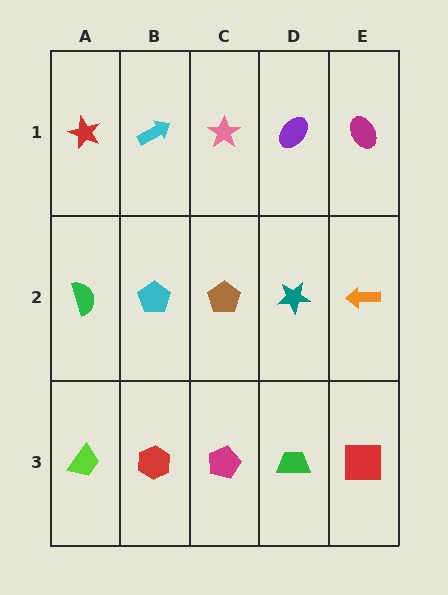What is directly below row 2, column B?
A red hexagon.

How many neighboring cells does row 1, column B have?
3.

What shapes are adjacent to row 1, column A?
A green semicircle (row 2, column A), a cyan arrow (row 1, column B).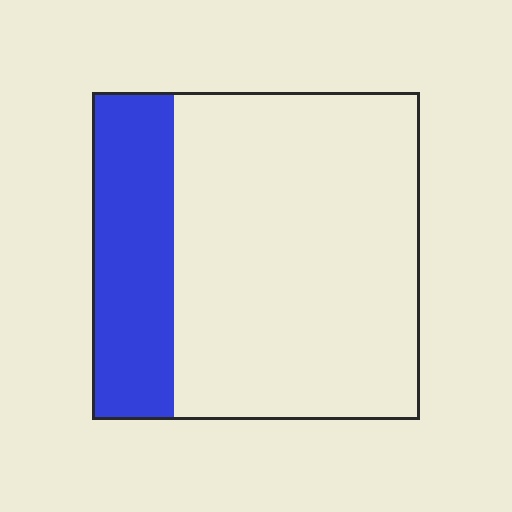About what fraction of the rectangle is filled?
About one quarter (1/4).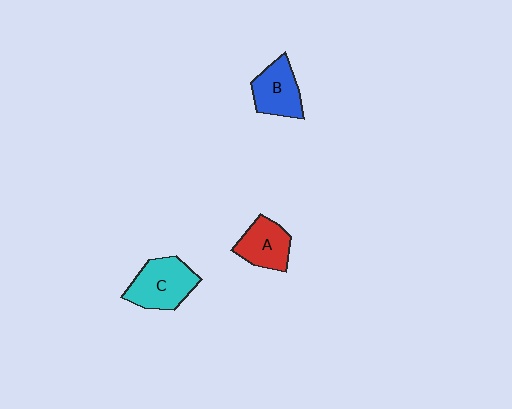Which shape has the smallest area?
Shape A (red).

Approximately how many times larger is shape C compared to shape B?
Approximately 1.2 times.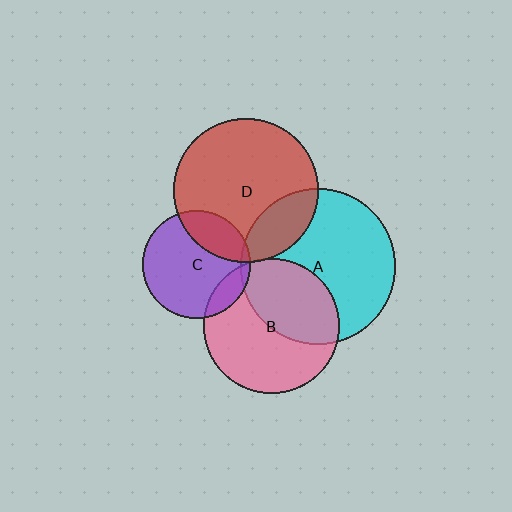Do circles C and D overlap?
Yes.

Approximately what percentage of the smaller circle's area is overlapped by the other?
Approximately 25%.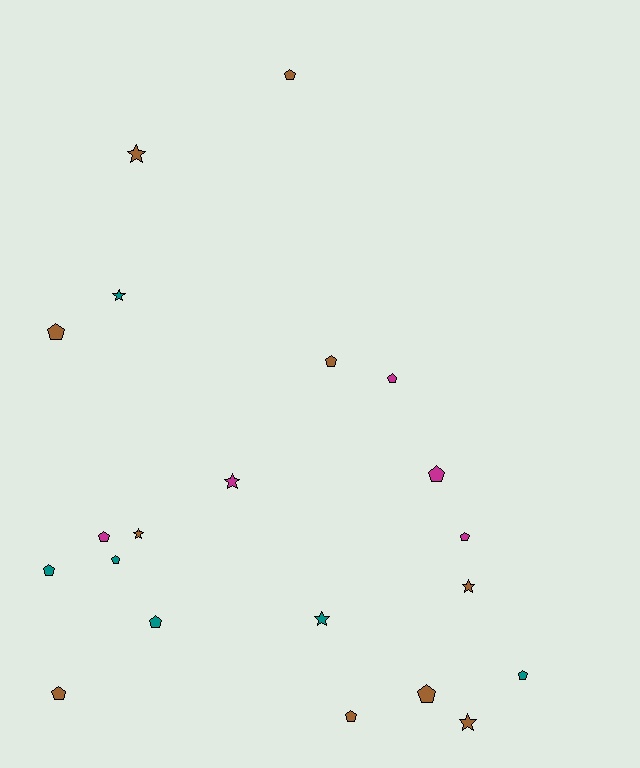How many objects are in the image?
There are 21 objects.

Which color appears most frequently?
Brown, with 10 objects.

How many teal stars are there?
There are 2 teal stars.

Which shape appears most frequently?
Pentagon, with 14 objects.